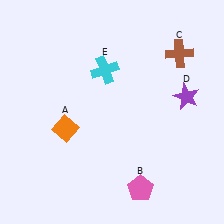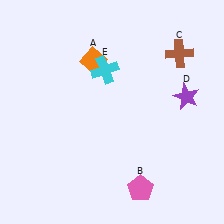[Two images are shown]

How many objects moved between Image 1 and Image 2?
1 object moved between the two images.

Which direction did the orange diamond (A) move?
The orange diamond (A) moved up.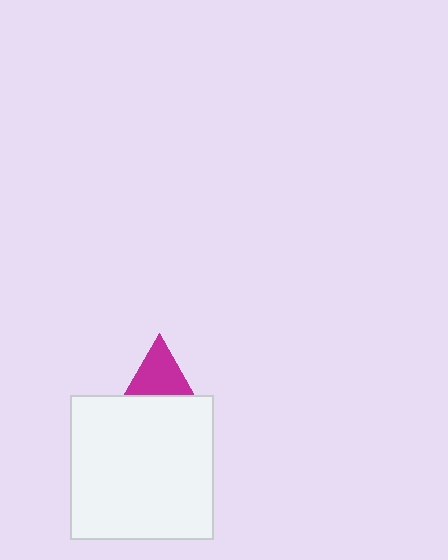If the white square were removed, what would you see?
You would see the complete magenta triangle.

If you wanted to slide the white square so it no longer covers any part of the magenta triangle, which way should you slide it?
Slide it down — that is the most direct way to separate the two shapes.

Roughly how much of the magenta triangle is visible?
About half of it is visible (roughly 52%).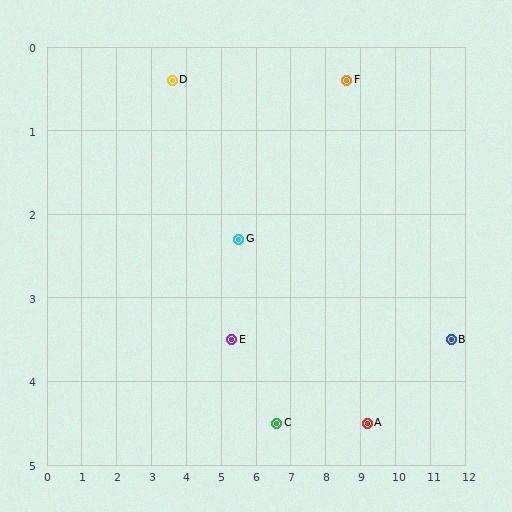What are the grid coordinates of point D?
Point D is at approximately (3.6, 0.4).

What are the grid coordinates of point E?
Point E is at approximately (5.3, 3.5).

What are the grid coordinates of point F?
Point F is at approximately (8.6, 0.4).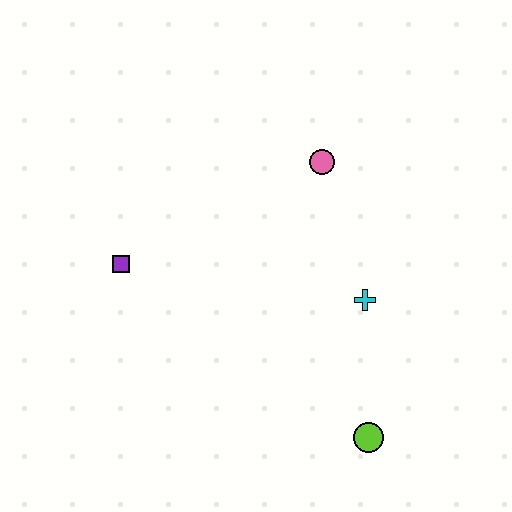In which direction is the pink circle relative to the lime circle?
The pink circle is above the lime circle.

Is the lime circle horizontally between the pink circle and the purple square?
No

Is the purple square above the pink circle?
No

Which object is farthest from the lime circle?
The purple square is farthest from the lime circle.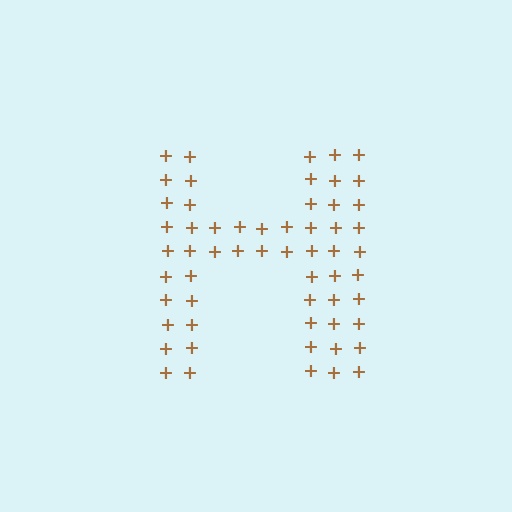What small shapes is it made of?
It is made of small plus signs.